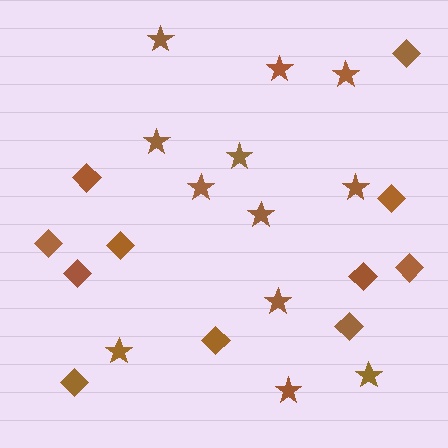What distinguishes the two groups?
There are 2 groups: one group of stars (12) and one group of diamonds (11).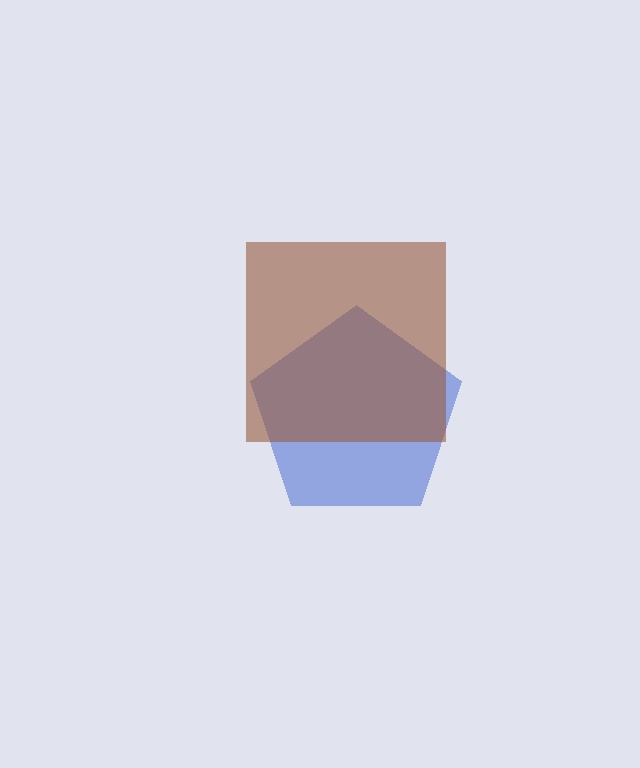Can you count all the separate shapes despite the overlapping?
Yes, there are 2 separate shapes.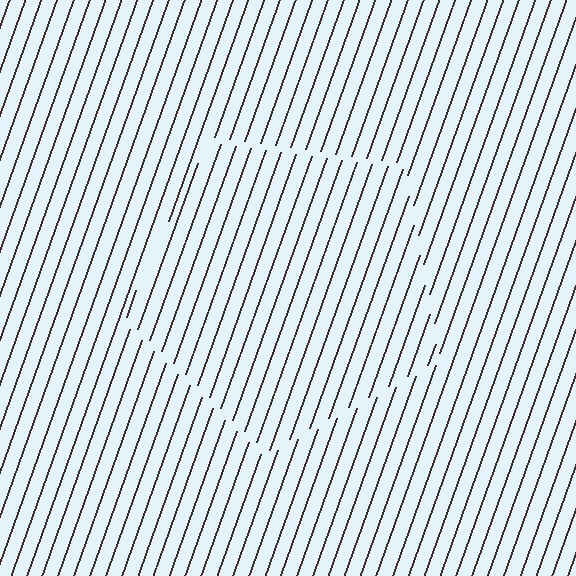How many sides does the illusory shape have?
5 sides — the line-ends trace a pentagon.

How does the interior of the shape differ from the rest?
The interior of the shape contains the same grating, shifted by half a period — the contour is defined by the phase discontinuity where line-ends from the inner and outer gratings abut.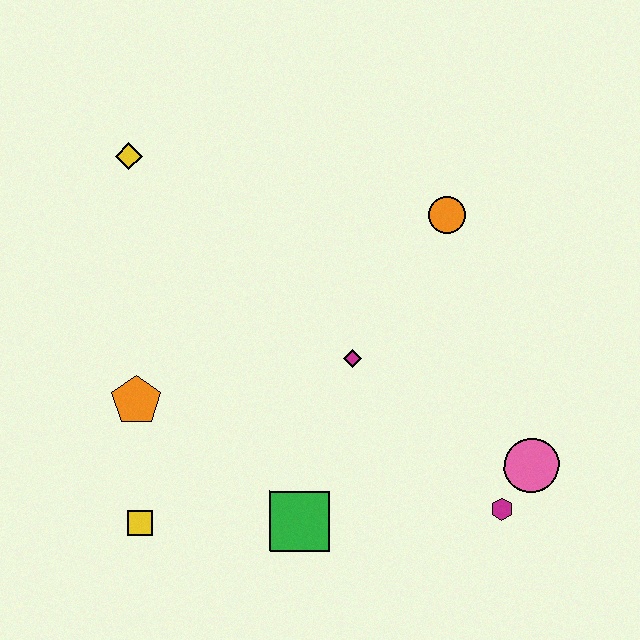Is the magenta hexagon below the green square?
No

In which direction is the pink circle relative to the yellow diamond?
The pink circle is to the right of the yellow diamond.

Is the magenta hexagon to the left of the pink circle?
Yes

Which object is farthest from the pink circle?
The yellow diamond is farthest from the pink circle.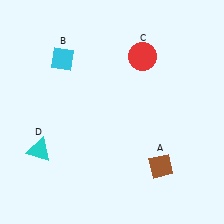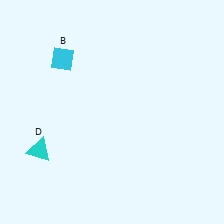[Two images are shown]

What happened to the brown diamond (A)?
The brown diamond (A) was removed in Image 2. It was in the bottom-right area of Image 1.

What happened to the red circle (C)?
The red circle (C) was removed in Image 2. It was in the top-right area of Image 1.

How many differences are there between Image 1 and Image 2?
There are 2 differences between the two images.